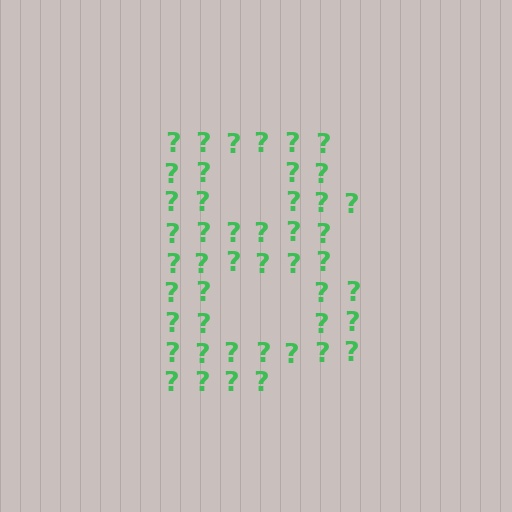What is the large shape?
The large shape is the letter B.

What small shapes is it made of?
It is made of small question marks.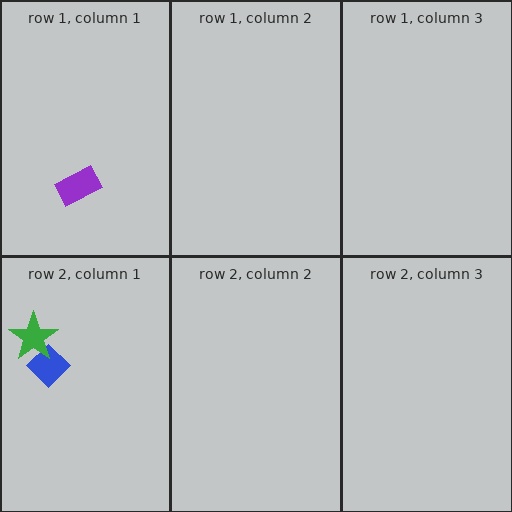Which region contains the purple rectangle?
The row 1, column 1 region.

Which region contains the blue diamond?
The row 2, column 1 region.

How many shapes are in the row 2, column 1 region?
2.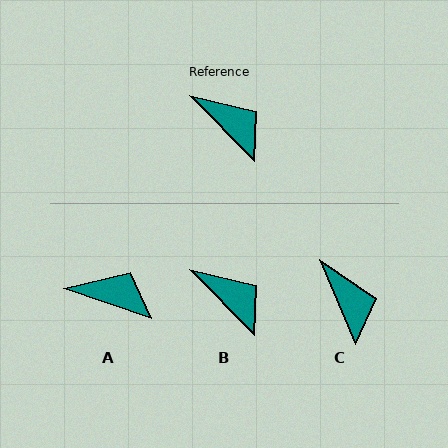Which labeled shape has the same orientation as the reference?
B.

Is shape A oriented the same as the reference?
No, it is off by about 27 degrees.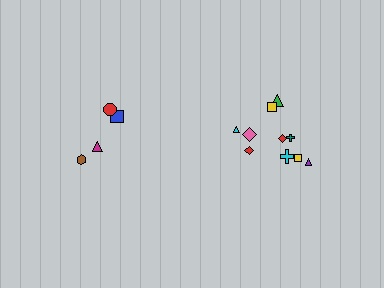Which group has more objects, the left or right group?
The right group.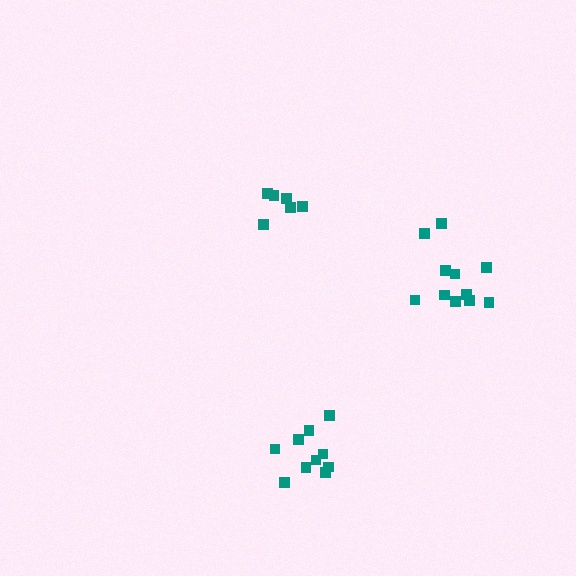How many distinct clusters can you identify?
There are 3 distinct clusters.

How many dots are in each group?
Group 1: 6 dots, Group 2: 11 dots, Group 3: 10 dots (27 total).